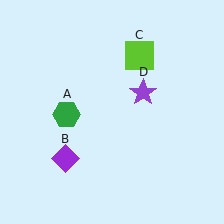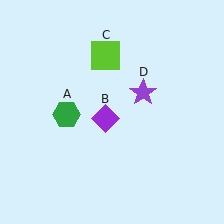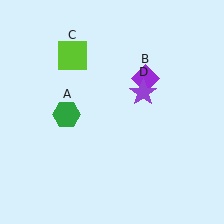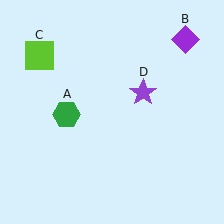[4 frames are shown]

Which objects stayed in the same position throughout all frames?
Green hexagon (object A) and purple star (object D) remained stationary.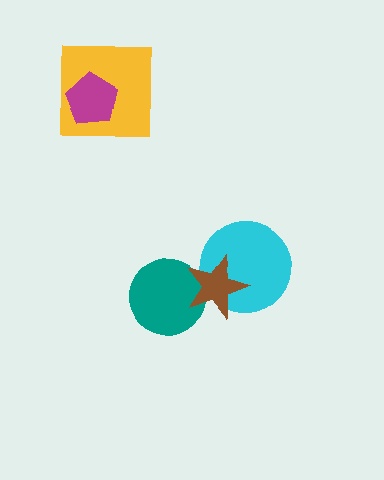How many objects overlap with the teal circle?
1 object overlaps with the teal circle.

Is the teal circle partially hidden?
Yes, it is partially covered by another shape.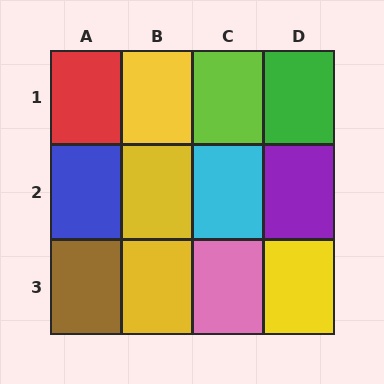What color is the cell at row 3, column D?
Yellow.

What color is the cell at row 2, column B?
Yellow.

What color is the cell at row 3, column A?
Brown.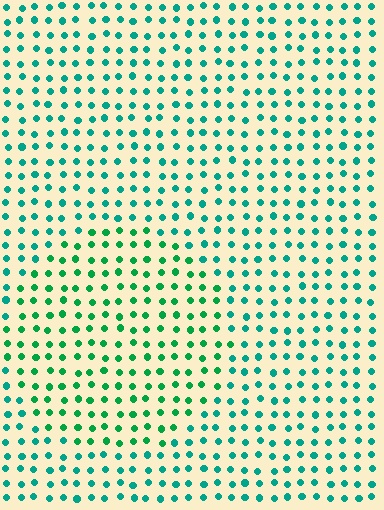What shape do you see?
I see a circle.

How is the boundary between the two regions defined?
The boundary is defined purely by a slight shift in hue (about 27 degrees). Spacing, size, and orientation are identical on both sides.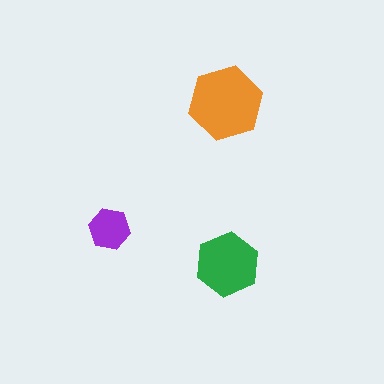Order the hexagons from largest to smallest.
the orange one, the green one, the purple one.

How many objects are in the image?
There are 3 objects in the image.